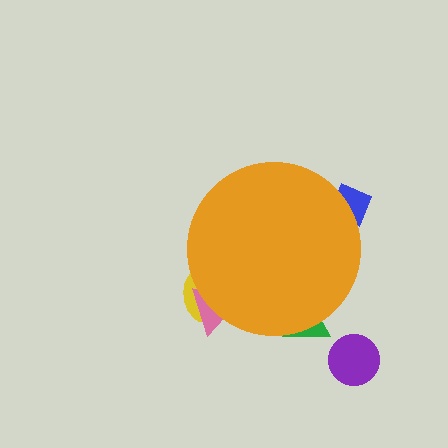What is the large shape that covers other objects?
An orange circle.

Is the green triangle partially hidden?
Yes, the green triangle is partially hidden behind the orange circle.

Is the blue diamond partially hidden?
Yes, the blue diamond is partially hidden behind the orange circle.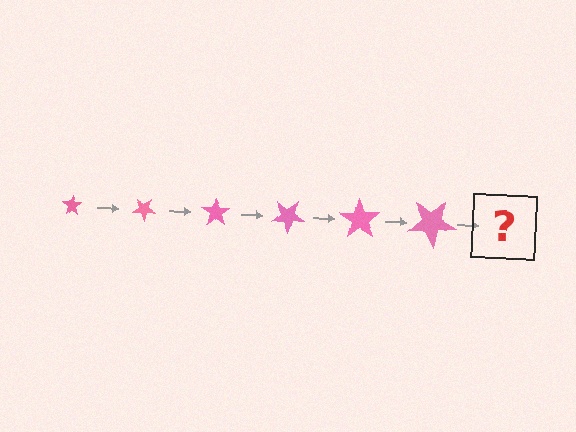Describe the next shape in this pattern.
It should be a star, larger than the previous one and rotated 210 degrees from the start.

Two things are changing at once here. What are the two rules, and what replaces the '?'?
The two rules are that the star grows larger each step and it rotates 35 degrees each step. The '?' should be a star, larger than the previous one and rotated 210 degrees from the start.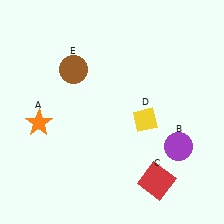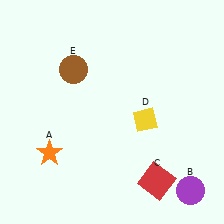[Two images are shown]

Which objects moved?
The objects that moved are: the orange star (A), the purple circle (B).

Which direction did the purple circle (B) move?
The purple circle (B) moved down.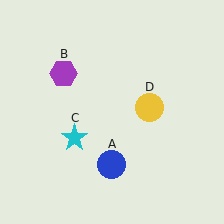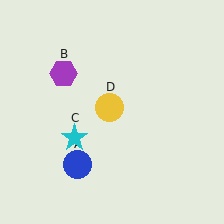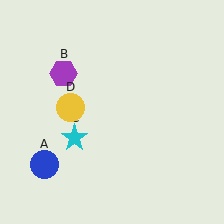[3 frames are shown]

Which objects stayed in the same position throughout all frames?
Purple hexagon (object B) and cyan star (object C) remained stationary.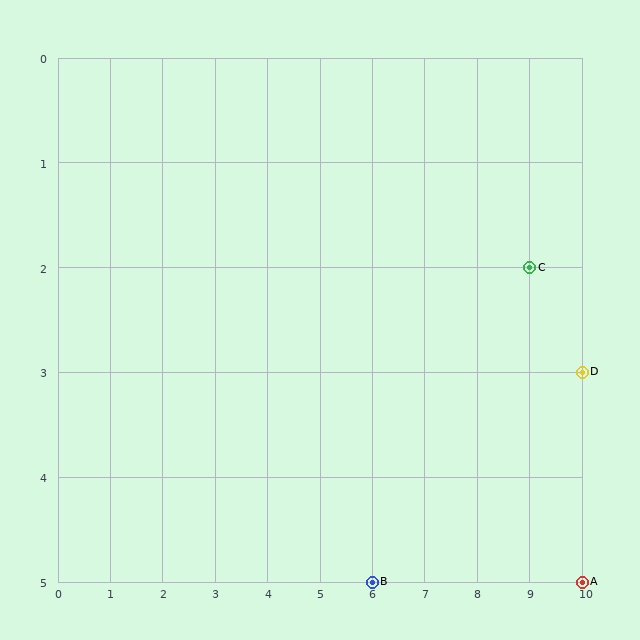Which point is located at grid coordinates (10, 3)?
Point D is at (10, 3).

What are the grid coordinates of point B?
Point B is at grid coordinates (6, 5).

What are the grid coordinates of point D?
Point D is at grid coordinates (10, 3).